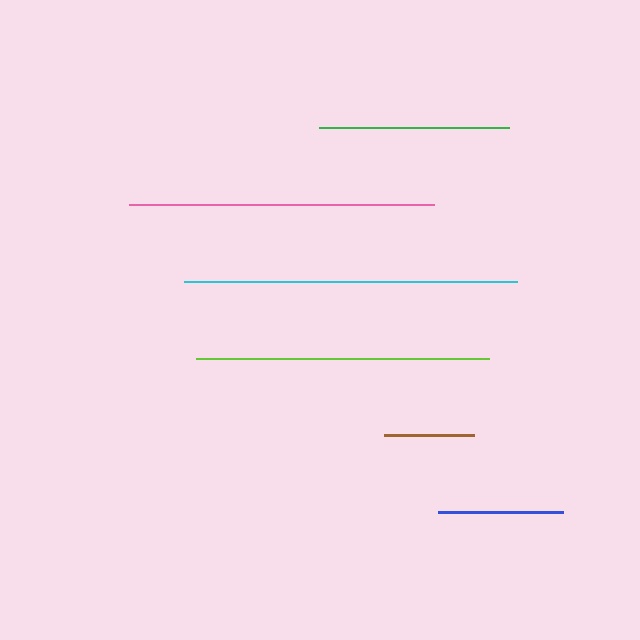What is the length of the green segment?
The green segment is approximately 190 pixels long.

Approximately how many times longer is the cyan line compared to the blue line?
The cyan line is approximately 2.7 times the length of the blue line.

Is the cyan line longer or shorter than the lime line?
The cyan line is longer than the lime line.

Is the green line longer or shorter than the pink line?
The pink line is longer than the green line.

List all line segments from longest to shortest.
From longest to shortest: cyan, pink, lime, green, blue, brown.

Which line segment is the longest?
The cyan line is the longest at approximately 333 pixels.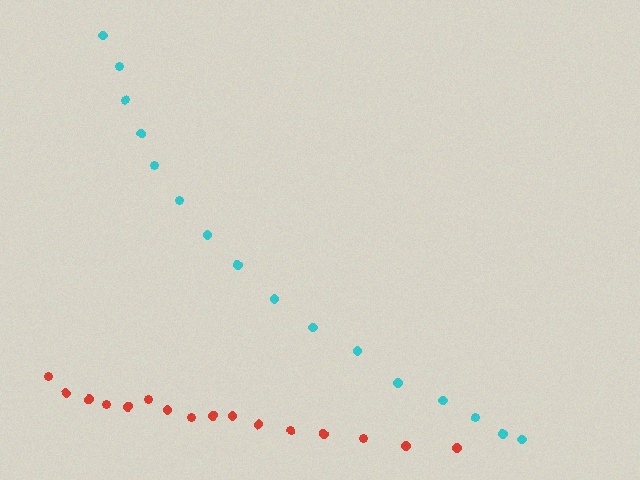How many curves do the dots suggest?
There are 2 distinct paths.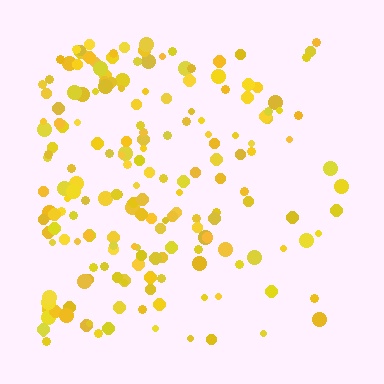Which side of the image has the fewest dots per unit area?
The right.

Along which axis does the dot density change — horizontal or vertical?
Horizontal.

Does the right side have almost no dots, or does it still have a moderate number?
Still a moderate number, just noticeably fewer than the left.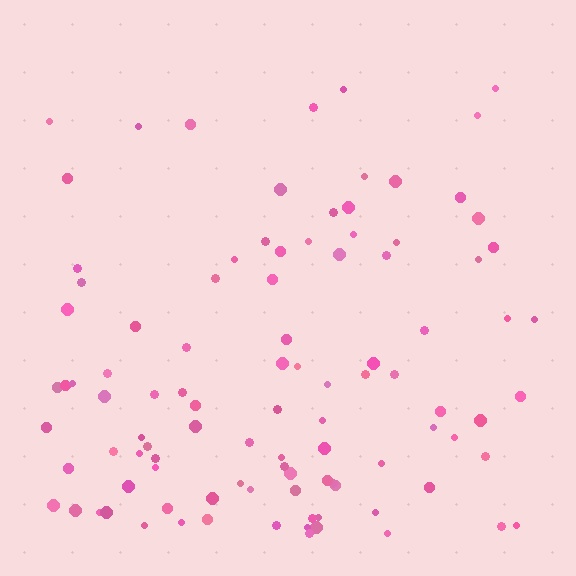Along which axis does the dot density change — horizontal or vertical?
Vertical.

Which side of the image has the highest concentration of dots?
The bottom.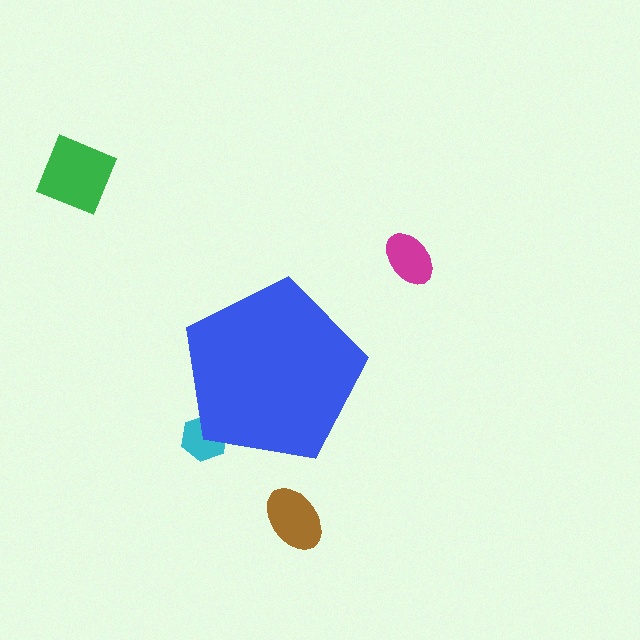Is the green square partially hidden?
No, the green square is fully visible.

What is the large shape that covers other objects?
A blue pentagon.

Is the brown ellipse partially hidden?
No, the brown ellipse is fully visible.